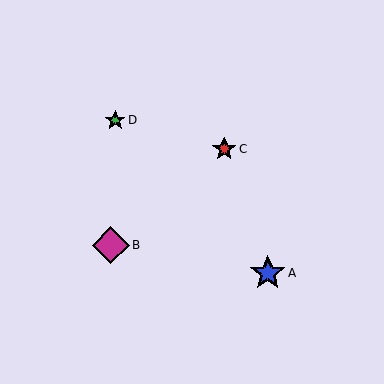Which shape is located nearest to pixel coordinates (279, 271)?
The blue star (labeled A) at (268, 273) is nearest to that location.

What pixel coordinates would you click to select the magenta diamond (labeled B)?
Click at (111, 245) to select the magenta diamond B.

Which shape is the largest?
The magenta diamond (labeled B) is the largest.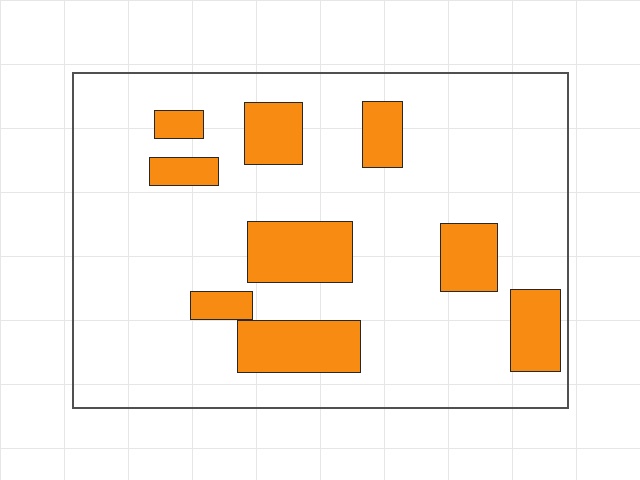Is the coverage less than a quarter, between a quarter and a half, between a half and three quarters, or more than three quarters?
Less than a quarter.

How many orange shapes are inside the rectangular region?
9.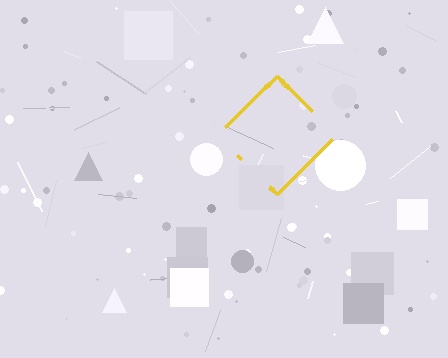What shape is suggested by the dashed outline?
The dashed outline suggests a diamond.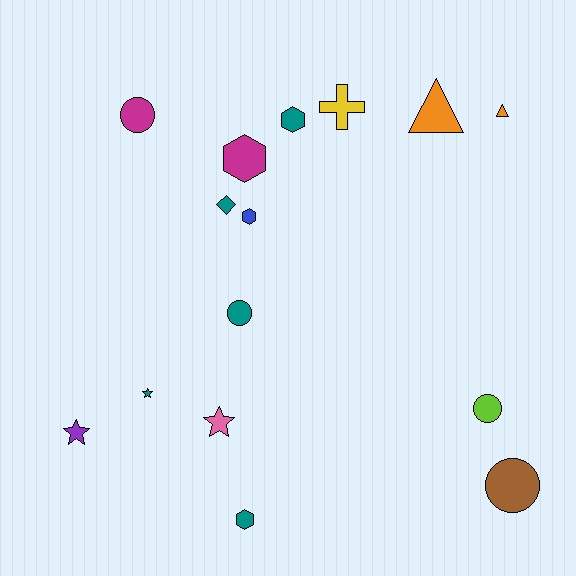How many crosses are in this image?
There is 1 cross.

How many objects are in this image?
There are 15 objects.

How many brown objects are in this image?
There is 1 brown object.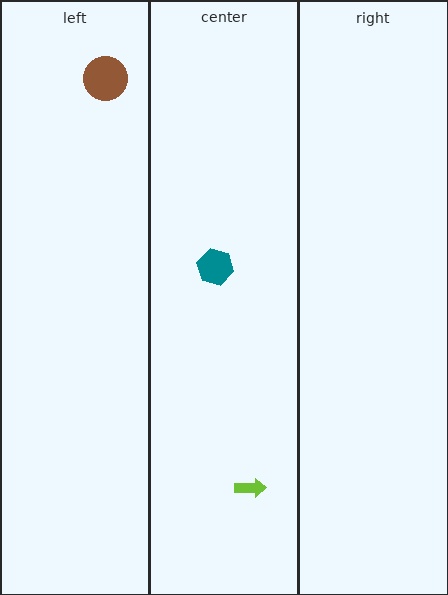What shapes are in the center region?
The teal hexagon, the lime arrow.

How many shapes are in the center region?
2.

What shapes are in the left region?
The brown circle.